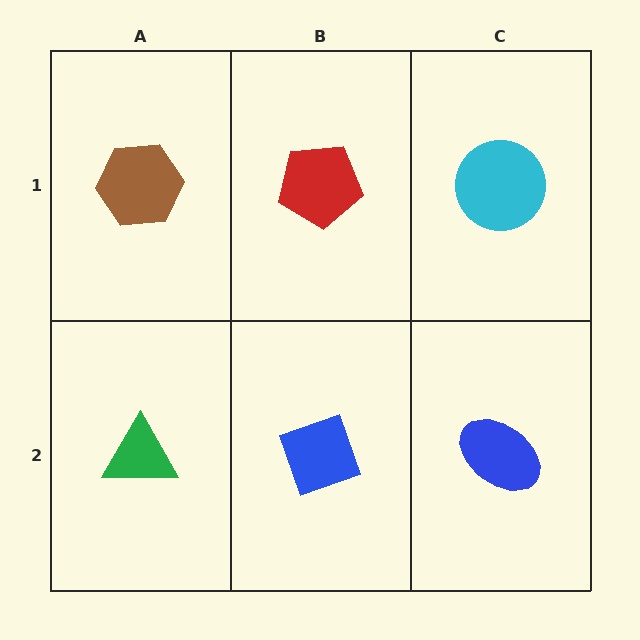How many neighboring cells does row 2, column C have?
2.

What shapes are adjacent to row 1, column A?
A green triangle (row 2, column A), a red pentagon (row 1, column B).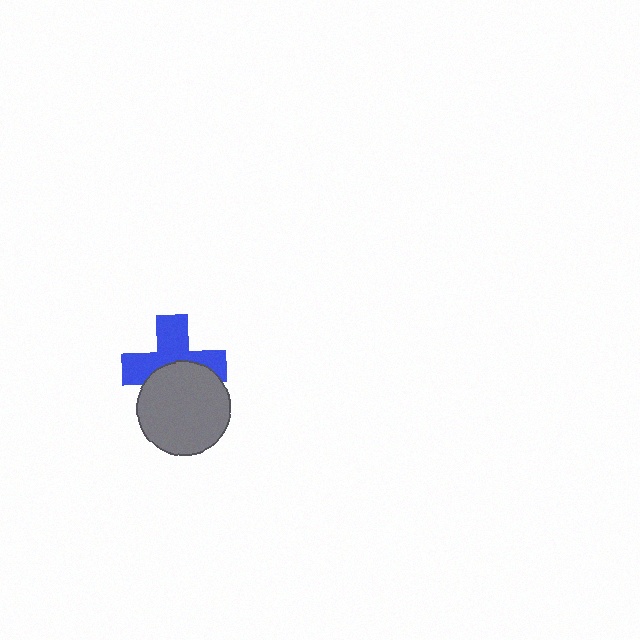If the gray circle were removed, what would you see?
You would see the complete blue cross.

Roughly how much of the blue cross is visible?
About half of it is visible (roughly 57%).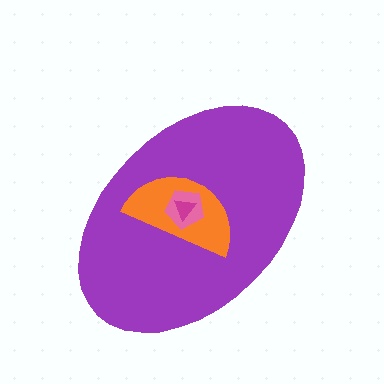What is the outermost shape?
The purple ellipse.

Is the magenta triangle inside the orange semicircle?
Yes.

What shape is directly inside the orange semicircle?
The pink pentagon.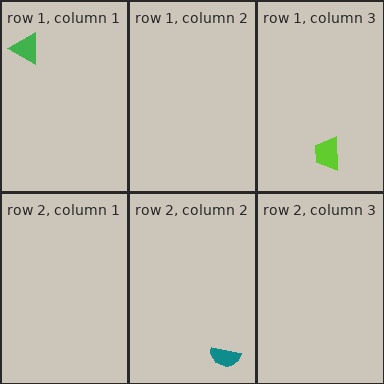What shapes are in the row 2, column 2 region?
The teal semicircle.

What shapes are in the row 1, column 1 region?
The green triangle.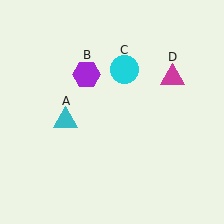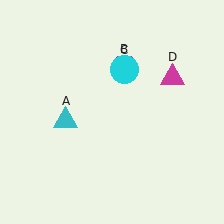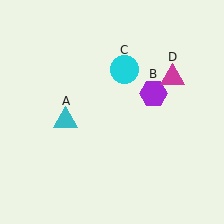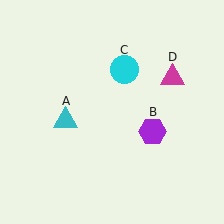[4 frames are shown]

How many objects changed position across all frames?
1 object changed position: purple hexagon (object B).